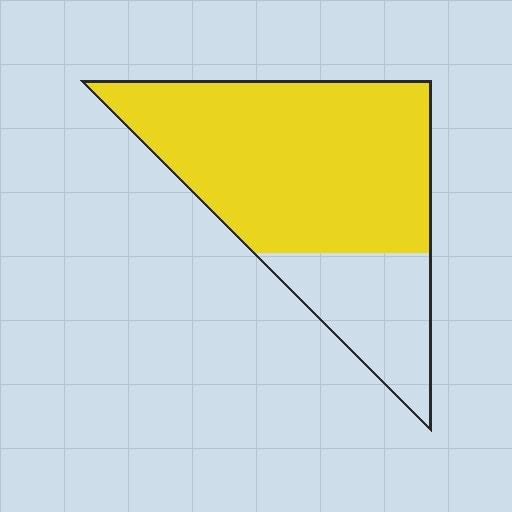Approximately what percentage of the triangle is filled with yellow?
Approximately 75%.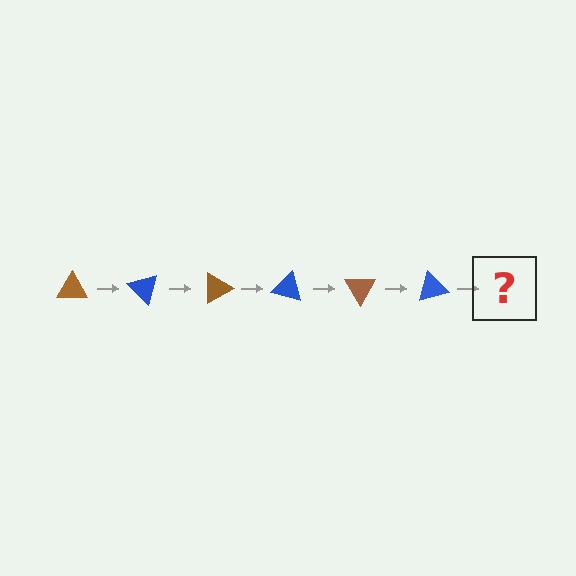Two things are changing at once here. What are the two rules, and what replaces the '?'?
The two rules are that it rotates 45 degrees each step and the color cycles through brown and blue. The '?' should be a brown triangle, rotated 270 degrees from the start.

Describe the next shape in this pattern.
It should be a brown triangle, rotated 270 degrees from the start.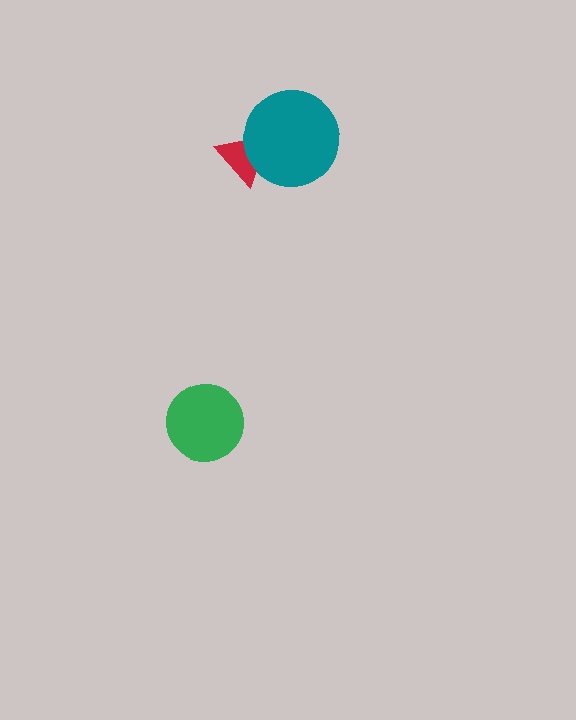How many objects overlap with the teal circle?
1 object overlaps with the teal circle.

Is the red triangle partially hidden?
Yes, it is partially covered by another shape.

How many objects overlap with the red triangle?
1 object overlaps with the red triangle.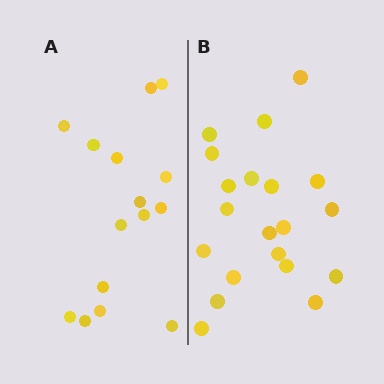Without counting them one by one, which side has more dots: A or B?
Region B (the right region) has more dots.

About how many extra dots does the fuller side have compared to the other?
Region B has about 5 more dots than region A.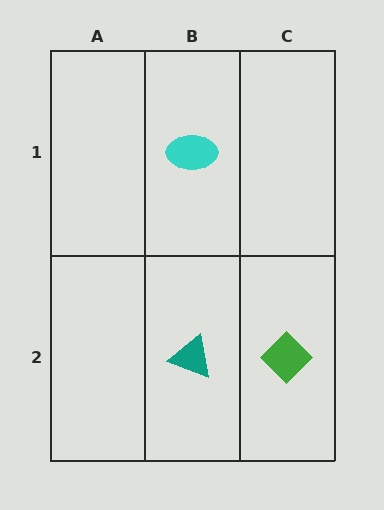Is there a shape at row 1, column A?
No, that cell is empty.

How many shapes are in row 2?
2 shapes.